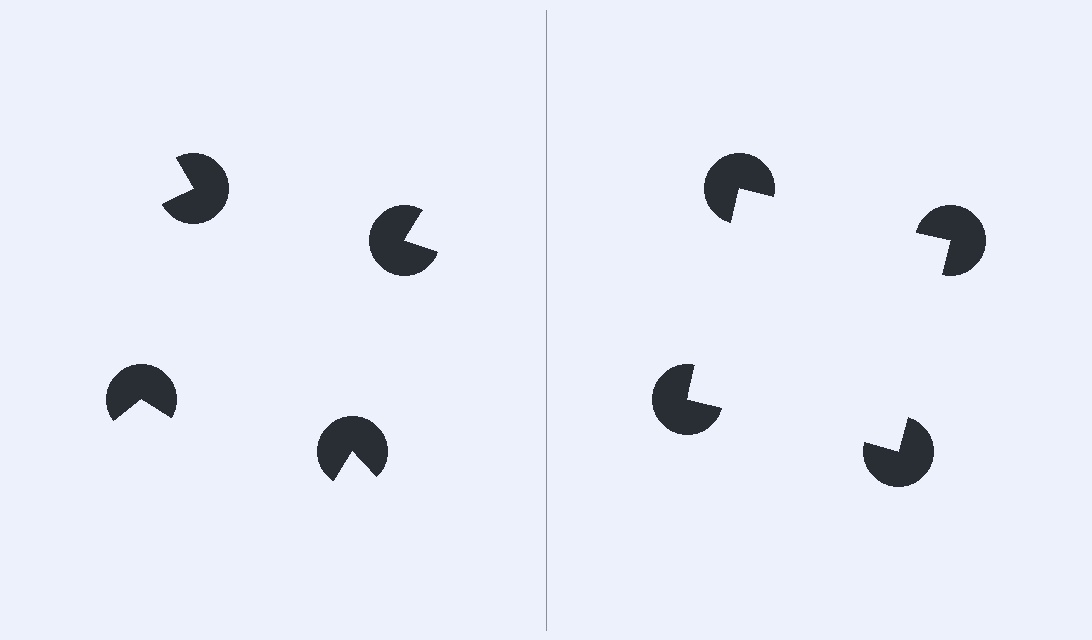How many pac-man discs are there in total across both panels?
8 — 4 on each side.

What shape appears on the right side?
An illusory square.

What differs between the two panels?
The pac-man discs are positioned identically on both sides; only the wedge orientations differ. On the right they align to a square; on the left they are misaligned.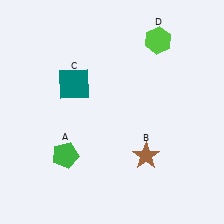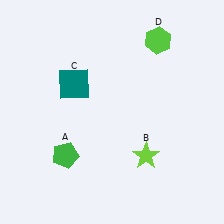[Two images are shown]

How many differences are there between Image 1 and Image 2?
There is 1 difference between the two images.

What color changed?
The star (B) changed from brown in Image 1 to lime in Image 2.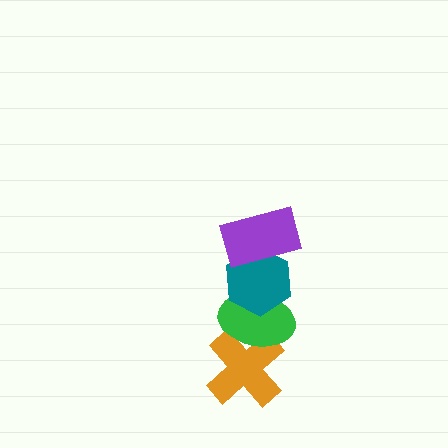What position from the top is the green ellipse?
The green ellipse is 3rd from the top.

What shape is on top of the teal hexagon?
The purple rectangle is on top of the teal hexagon.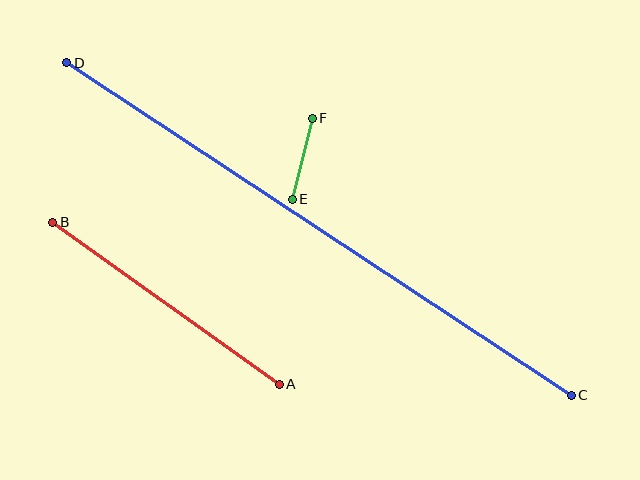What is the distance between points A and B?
The distance is approximately 278 pixels.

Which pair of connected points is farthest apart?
Points C and D are farthest apart.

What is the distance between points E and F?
The distance is approximately 83 pixels.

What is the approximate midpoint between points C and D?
The midpoint is at approximately (319, 229) pixels.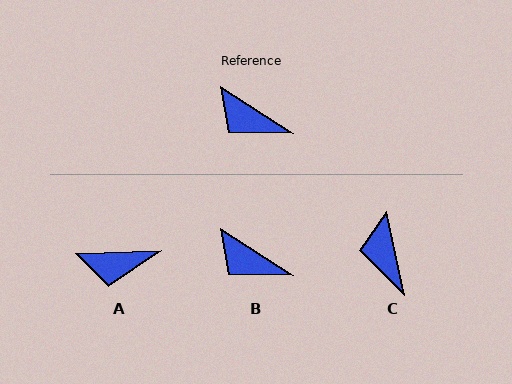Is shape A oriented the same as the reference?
No, it is off by about 35 degrees.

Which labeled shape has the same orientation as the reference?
B.